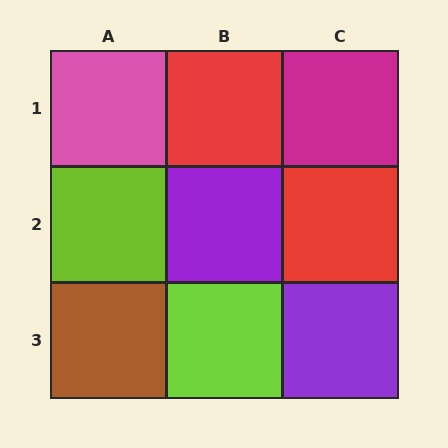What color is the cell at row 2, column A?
Lime.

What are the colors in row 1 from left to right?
Pink, red, magenta.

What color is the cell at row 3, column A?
Brown.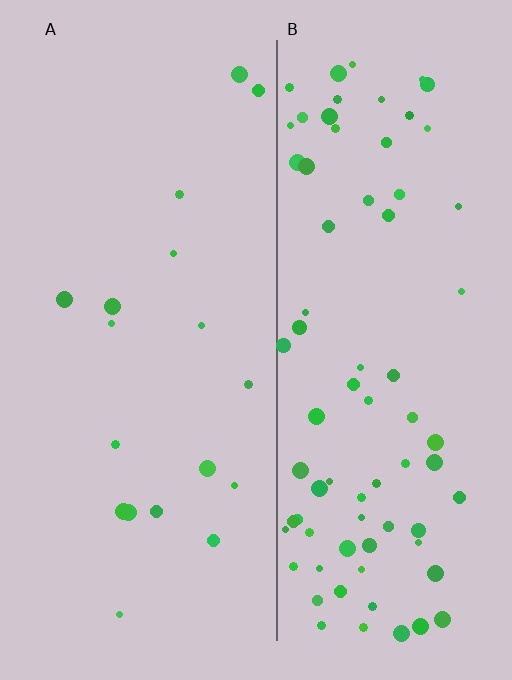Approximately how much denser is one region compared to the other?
Approximately 4.4× — region B over region A.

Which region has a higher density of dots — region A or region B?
B (the right).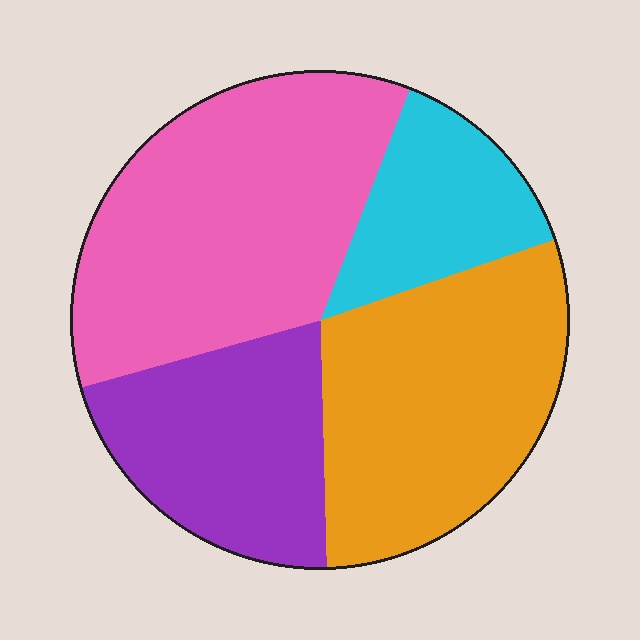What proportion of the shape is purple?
Purple takes up less than a quarter of the shape.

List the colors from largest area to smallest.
From largest to smallest: pink, orange, purple, cyan.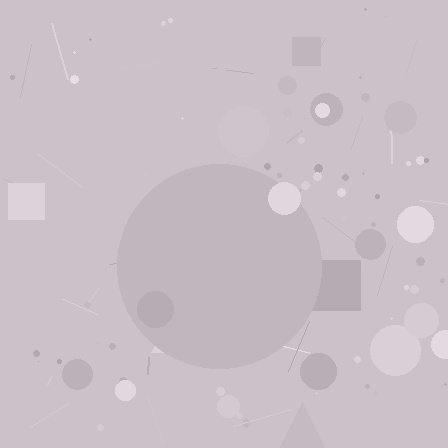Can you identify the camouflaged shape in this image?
The camouflaged shape is a circle.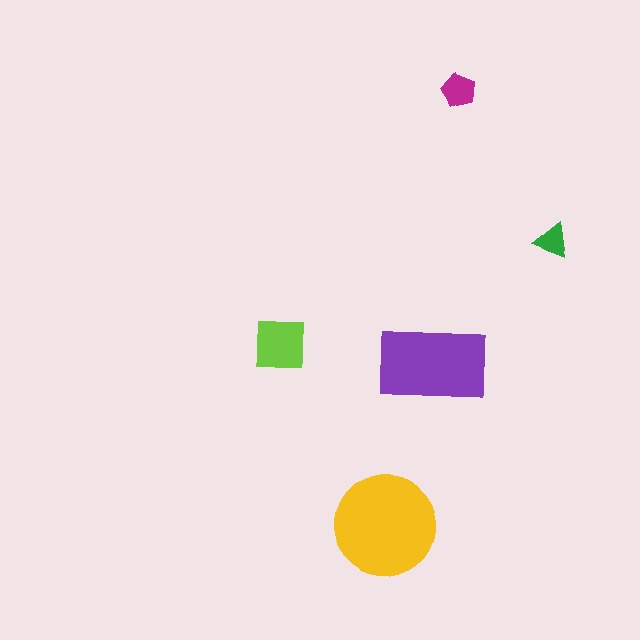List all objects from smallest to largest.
The green triangle, the magenta pentagon, the lime square, the purple rectangle, the yellow circle.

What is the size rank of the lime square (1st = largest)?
3rd.